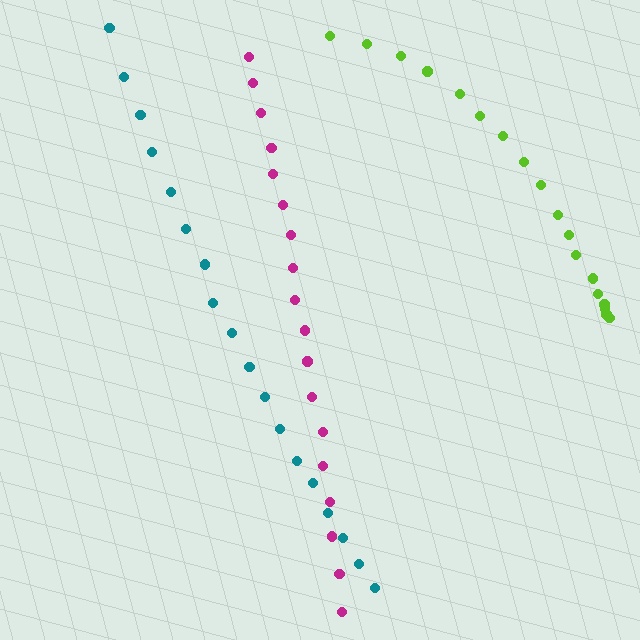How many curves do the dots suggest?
There are 3 distinct paths.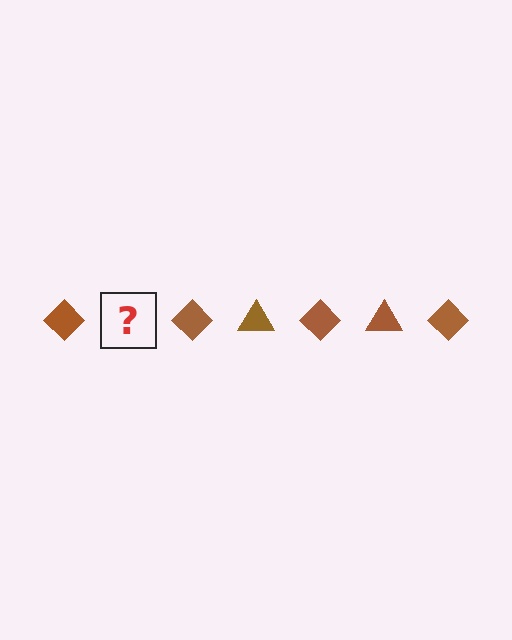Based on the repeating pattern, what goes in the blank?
The blank should be a brown triangle.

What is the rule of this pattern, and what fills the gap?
The rule is that the pattern cycles through diamond, triangle shapes in brown. The gap should be filled with a brown triangle.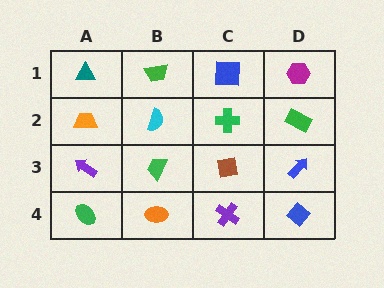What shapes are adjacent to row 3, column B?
A cyan semicircle (row 2, column B), an orange ellipse (row 4, column B), a purple arrow (row 3, column A), a brown square (row 3, column C).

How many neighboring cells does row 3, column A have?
3.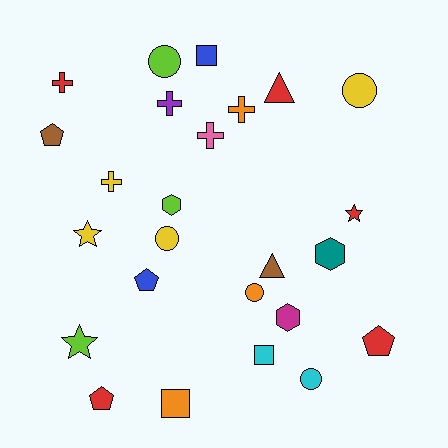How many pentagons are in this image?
There are 4 pentagons.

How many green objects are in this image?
There are no green objects.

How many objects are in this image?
There are 25 objects.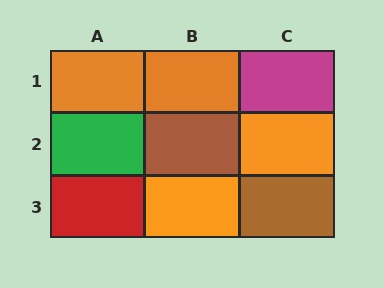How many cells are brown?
2 cells are brown.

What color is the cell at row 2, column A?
Green.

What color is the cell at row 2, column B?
Brown.